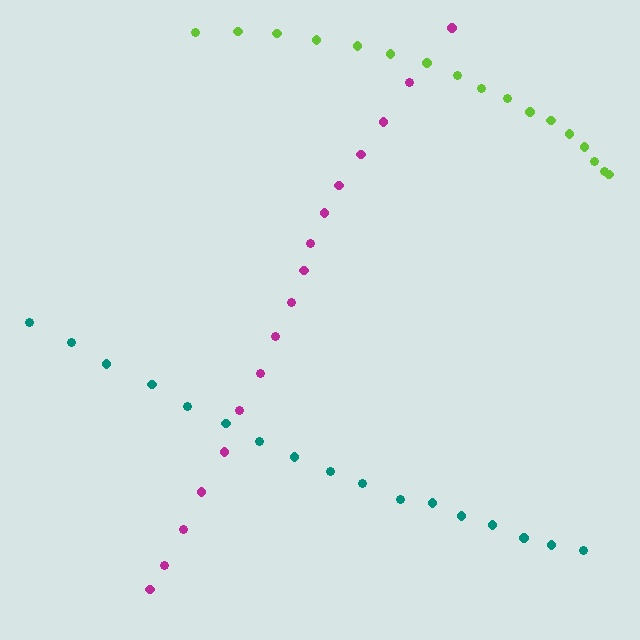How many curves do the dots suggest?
There are 3 distinct paths.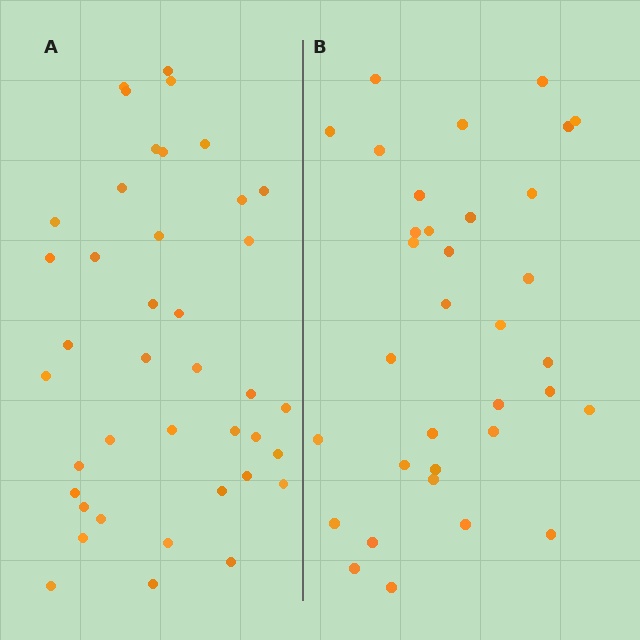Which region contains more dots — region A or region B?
Region A (the left region) has more dots.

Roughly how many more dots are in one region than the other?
Region A has about 6 more dots than region B.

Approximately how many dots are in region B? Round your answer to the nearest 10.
About 30 dots. (The exact count is 34, which rounds to 30.)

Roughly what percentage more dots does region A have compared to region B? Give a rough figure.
About 20% more.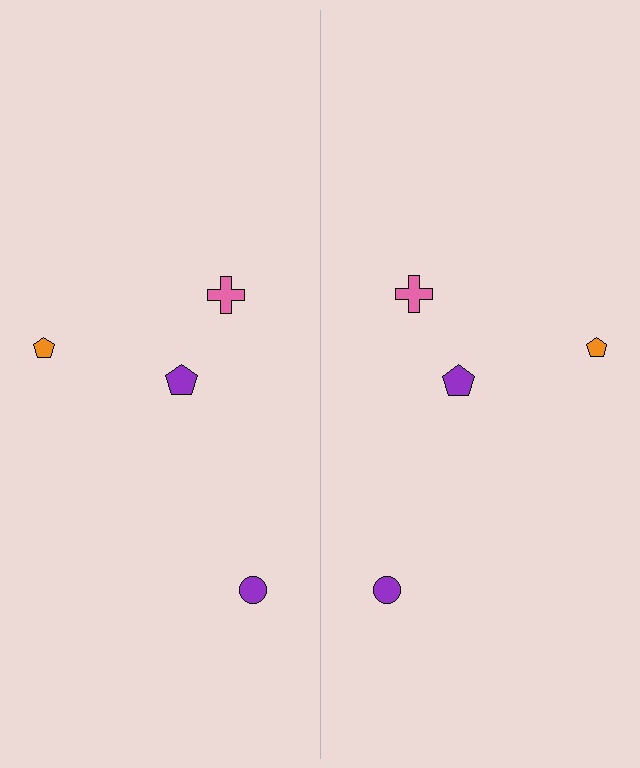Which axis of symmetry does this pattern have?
The pattern has a vertical axis of symmetry running through the center of the image.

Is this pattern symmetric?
Yes, this pattern has bilateral (reflection) symmetry.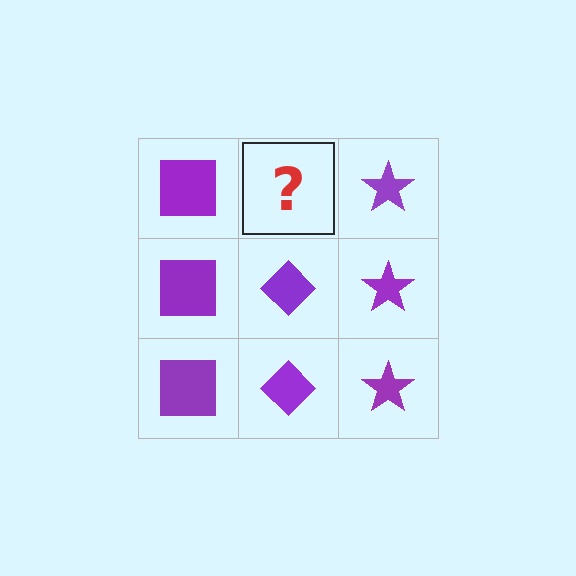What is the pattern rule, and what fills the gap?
The rule is that each column has a consistent shape. The gap should be filled with a purple diamond.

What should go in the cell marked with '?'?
The missing cell should contain a purple diamond.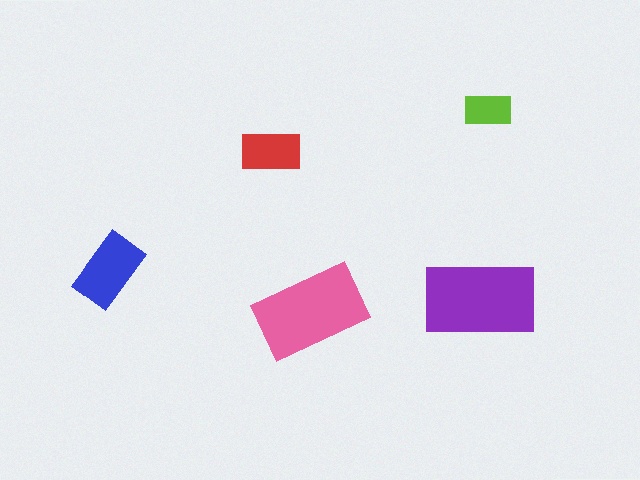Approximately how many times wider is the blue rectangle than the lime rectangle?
About 1.5 times wider.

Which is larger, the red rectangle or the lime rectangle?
The red one.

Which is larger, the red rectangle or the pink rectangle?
The pink one.